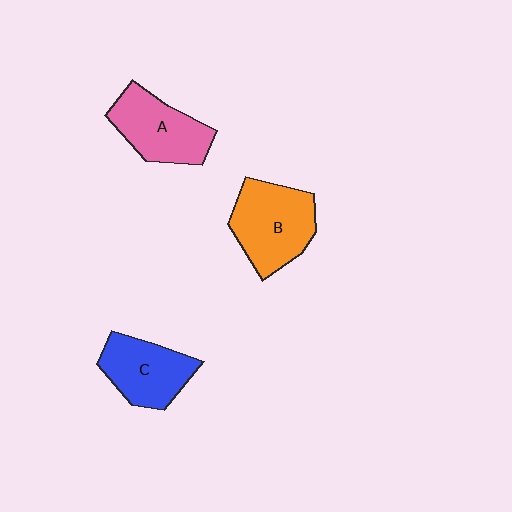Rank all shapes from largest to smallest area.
From largest to smallest: B (orange), A (pink), C (blue).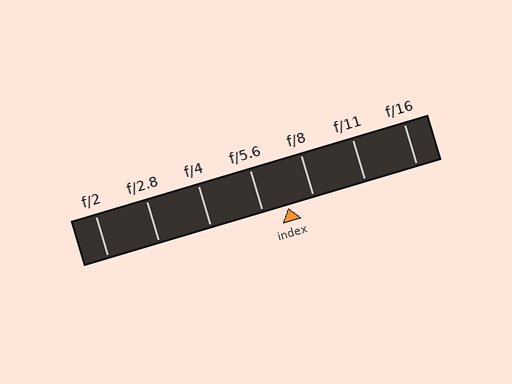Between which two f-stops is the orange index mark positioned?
The index mark is between f/5.6 and f/8.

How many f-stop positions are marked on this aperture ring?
There are 7 f-stop positions marked.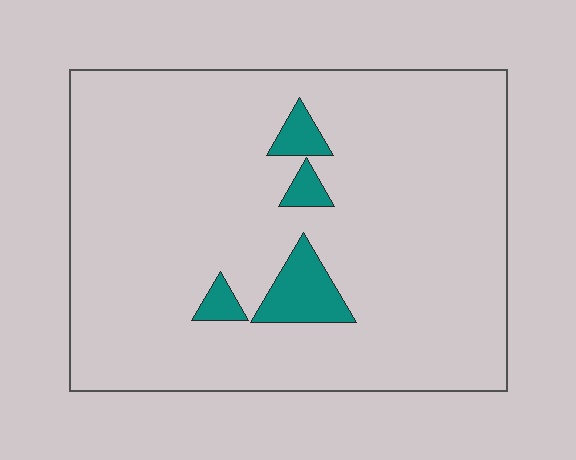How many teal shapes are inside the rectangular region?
4.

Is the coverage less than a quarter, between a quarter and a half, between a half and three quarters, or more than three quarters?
Less than a quarter.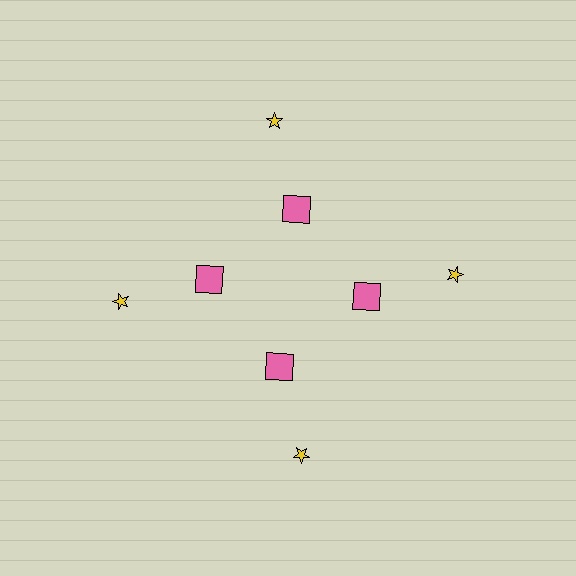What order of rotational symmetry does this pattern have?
This pattern has 4-fold rotational symmetry.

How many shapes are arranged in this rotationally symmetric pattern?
There are 8 shapes, arranged in 4 groups of 2.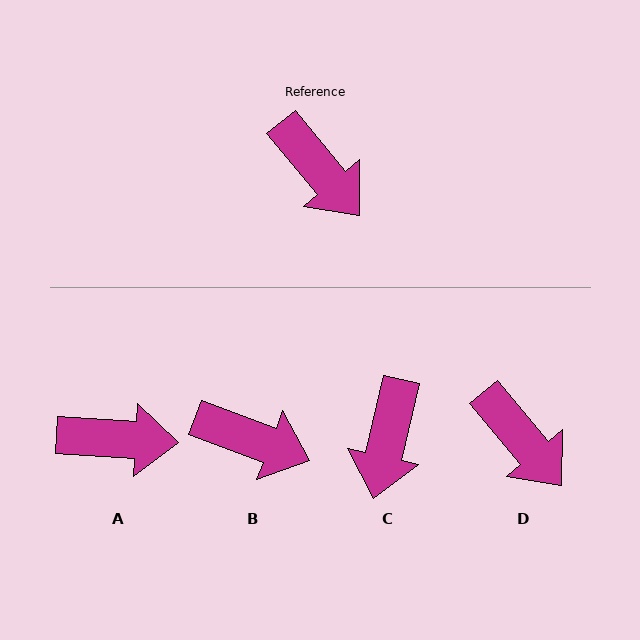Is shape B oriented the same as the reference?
No, it is off by about 30 degrees.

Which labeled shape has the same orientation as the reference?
D.